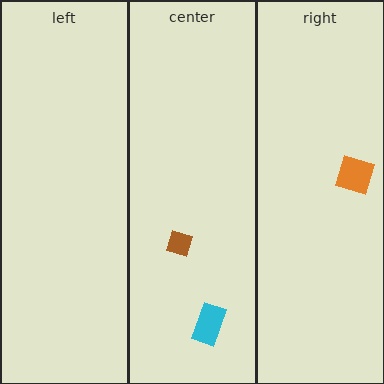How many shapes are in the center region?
2.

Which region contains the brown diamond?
The center region.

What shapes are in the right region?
The orange square.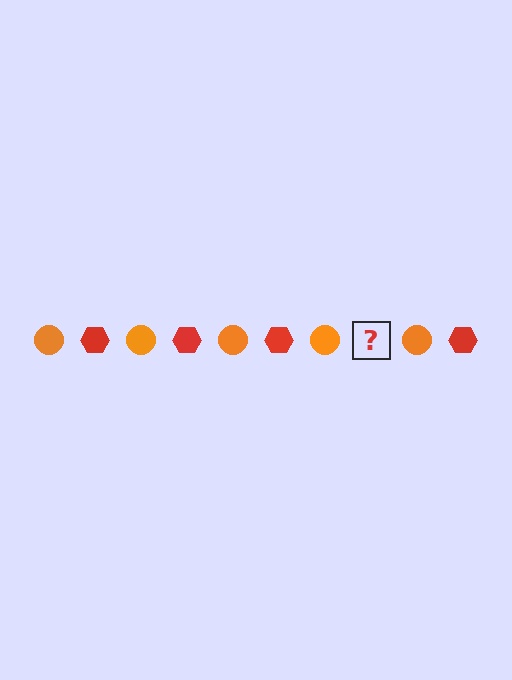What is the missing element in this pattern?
The missing element is a red hexagon.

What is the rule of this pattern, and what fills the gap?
The rule is that the pattern alternates between orange circle and red hexagon. The gap should be filled with a red hexagon.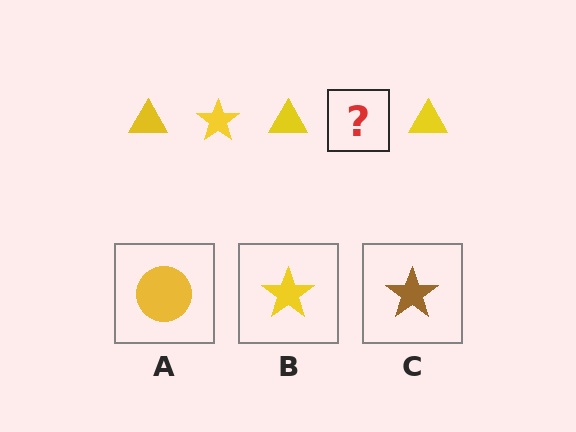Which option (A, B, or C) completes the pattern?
B.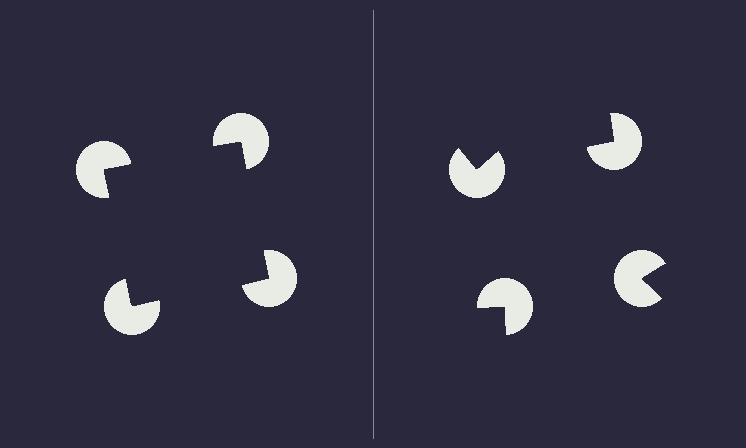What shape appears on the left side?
An illusory square.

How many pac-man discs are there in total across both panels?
8 — 4 on each side.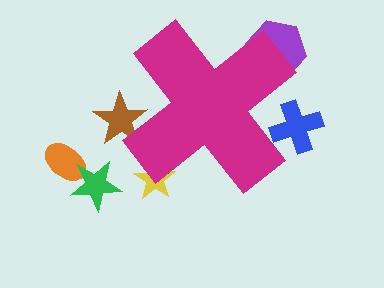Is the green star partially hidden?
No, the green star is fully visible.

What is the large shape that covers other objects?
A magenta cross.